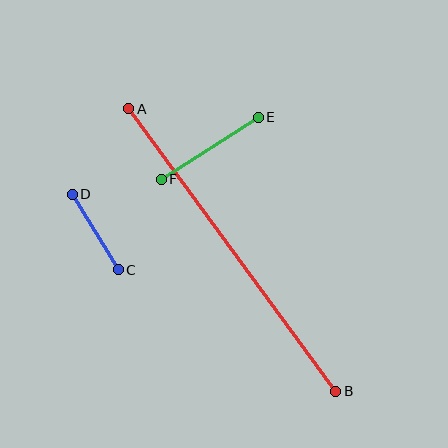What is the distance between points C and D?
The distance is approximately 89 pixels.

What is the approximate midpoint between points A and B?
The midpoint is at approximately (232, 250) pixels.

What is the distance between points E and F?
The distance is approximately 116 pixels.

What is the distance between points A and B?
The distance is approximately 350 pixels.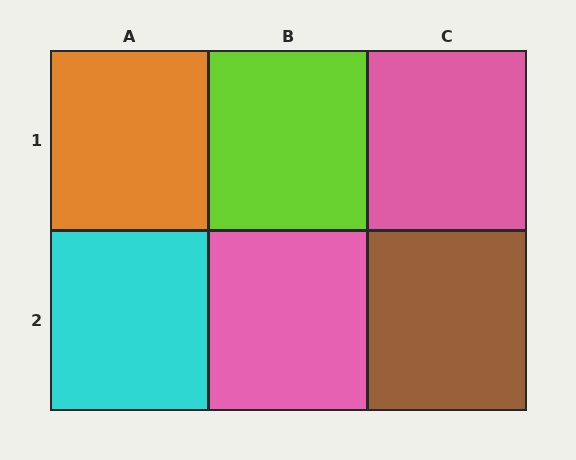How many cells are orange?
1 cell is orange.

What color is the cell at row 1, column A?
Orange.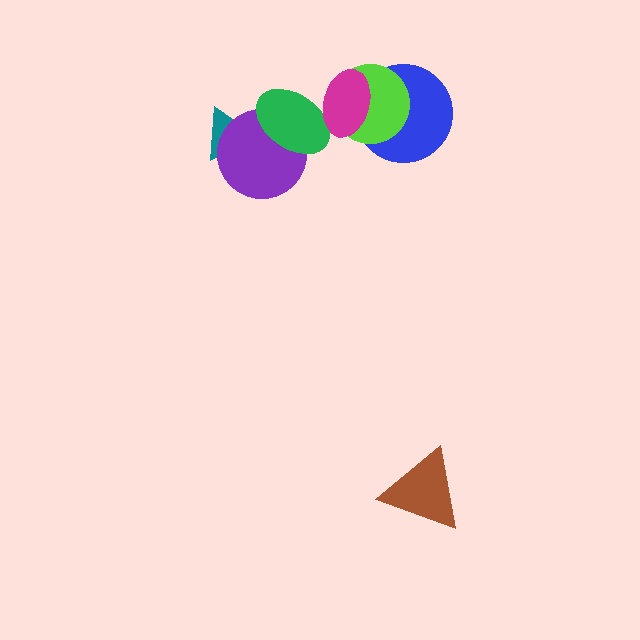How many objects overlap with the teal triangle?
1 object overlaps with the teal triangle.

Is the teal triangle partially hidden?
Yes, it is partially covered by another shape.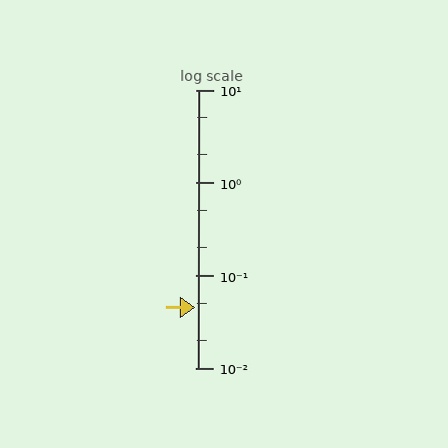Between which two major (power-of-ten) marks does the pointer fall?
The pointer is between 0.01 and 0.1.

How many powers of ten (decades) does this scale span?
The scale spans 3 decades, from 0.01 to 10.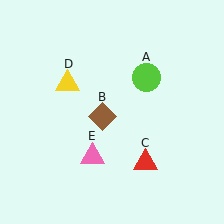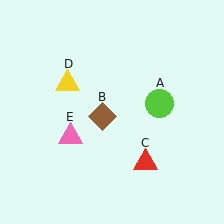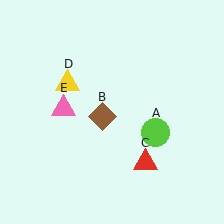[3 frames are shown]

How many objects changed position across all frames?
2 objects changed position: lime circle (object A), pink triangle (object E).